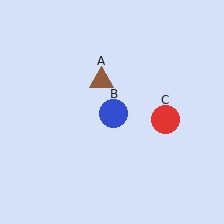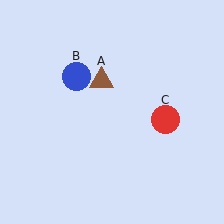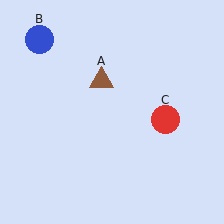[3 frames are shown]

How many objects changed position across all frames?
1 object changed position: blue circle (object B).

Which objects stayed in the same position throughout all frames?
Brown triangle (object A) and red circle (object C) remained stationary.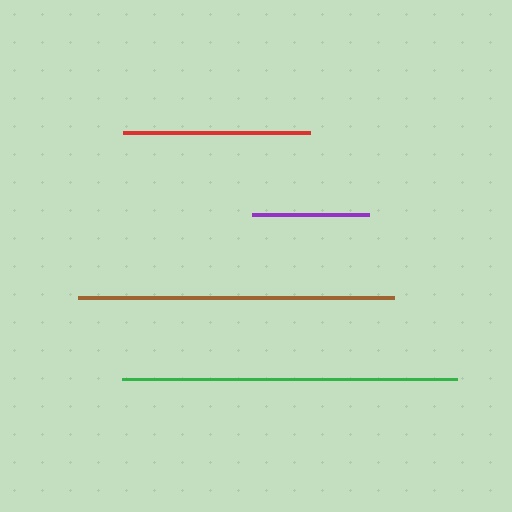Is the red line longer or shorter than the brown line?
The brown line is longer than the red line.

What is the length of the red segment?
The red segment is approximately 186 pixels long.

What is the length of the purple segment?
The purple segment is approximately 117 pixels long.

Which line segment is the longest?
The green line is the longest at approximately 334 pixels.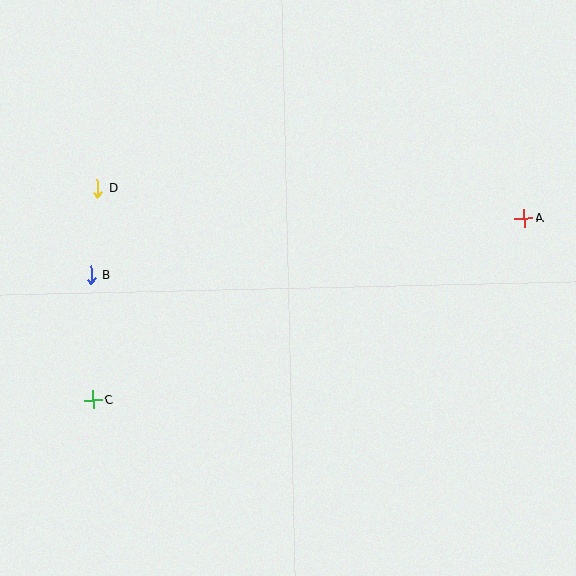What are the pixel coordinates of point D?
Point D is at (97, 189).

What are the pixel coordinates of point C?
Point C is at (93, 400).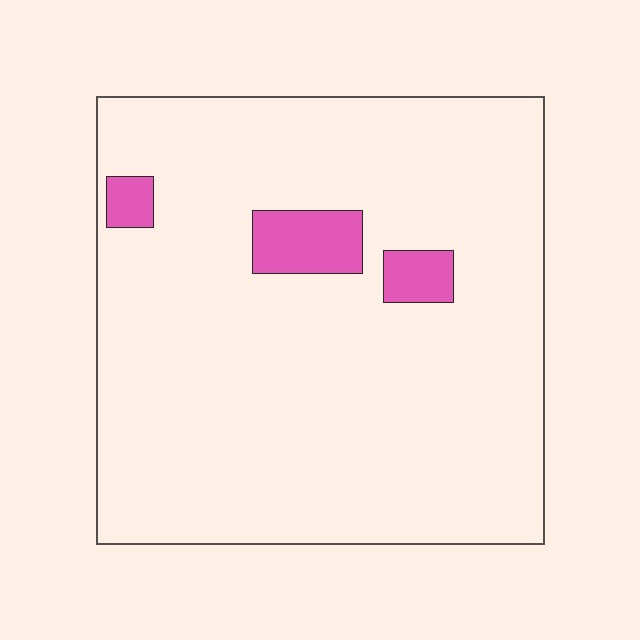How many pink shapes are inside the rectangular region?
3.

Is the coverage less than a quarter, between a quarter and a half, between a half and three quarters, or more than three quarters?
Less than a quarter.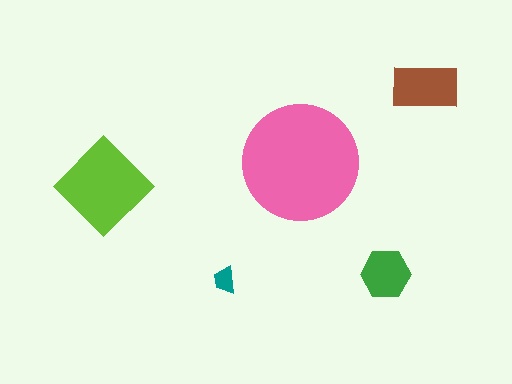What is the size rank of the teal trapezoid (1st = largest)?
5th.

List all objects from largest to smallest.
The pink circle, the lime diamond, the brown rectangle, the green hexagon, the teal trapezoid.